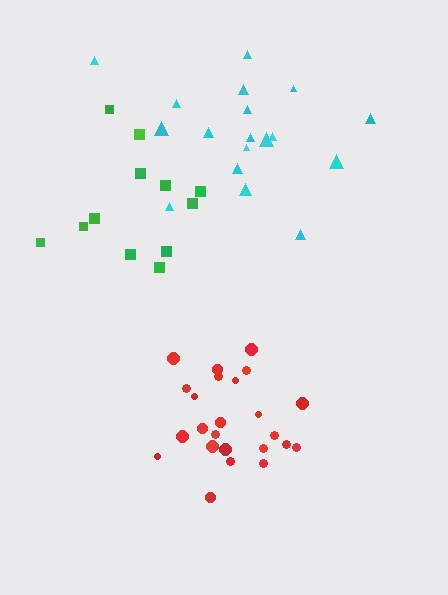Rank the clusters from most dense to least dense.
red, cyan, green.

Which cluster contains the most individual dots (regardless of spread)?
Red (25).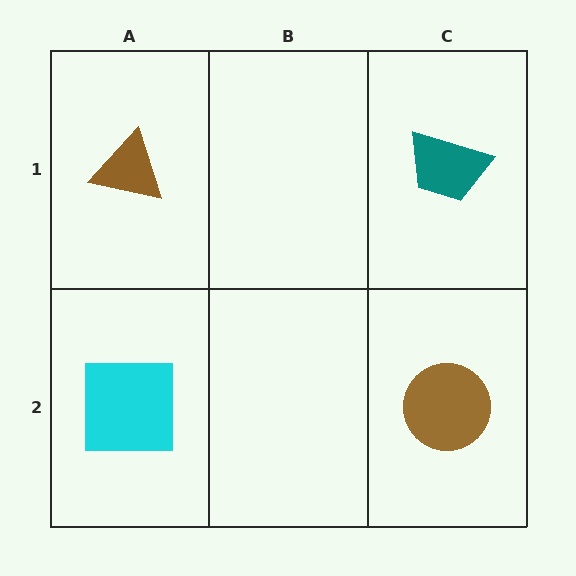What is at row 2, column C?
A brown circle.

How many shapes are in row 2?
2 shapes.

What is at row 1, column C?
A teal trapezoid.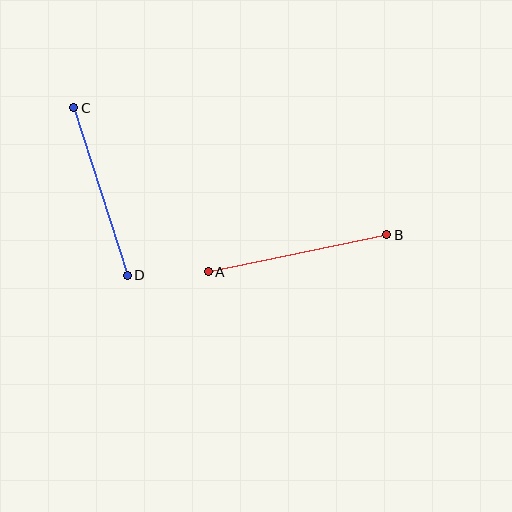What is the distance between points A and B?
The distance is approximately 182 pixels.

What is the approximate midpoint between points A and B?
The midpoint is at approximately (297, 253) pixels.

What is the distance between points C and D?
The distance is approximately 176 pixels.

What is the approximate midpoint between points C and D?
The midpoint is at approximately (101, 191) pixels.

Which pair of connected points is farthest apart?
Points A and B are farthest apart.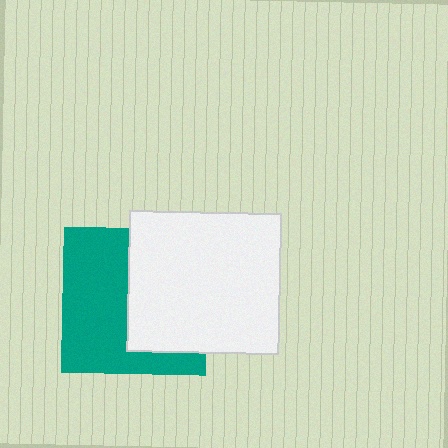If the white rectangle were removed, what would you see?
You would see the complete teal square.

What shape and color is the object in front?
The object in front is a white rectangle.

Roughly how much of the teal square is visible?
About half of it is visible (roughly 53%).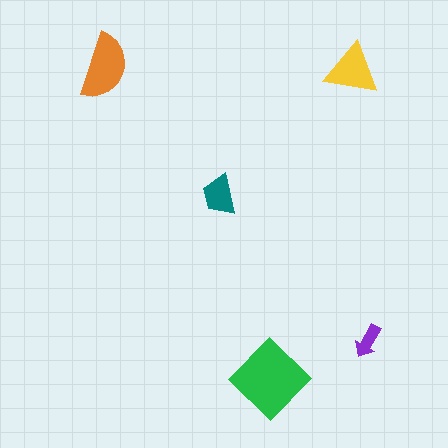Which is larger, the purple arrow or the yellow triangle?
The yellow triangle.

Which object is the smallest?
The purple arrow.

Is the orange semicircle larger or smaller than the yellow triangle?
Larger.